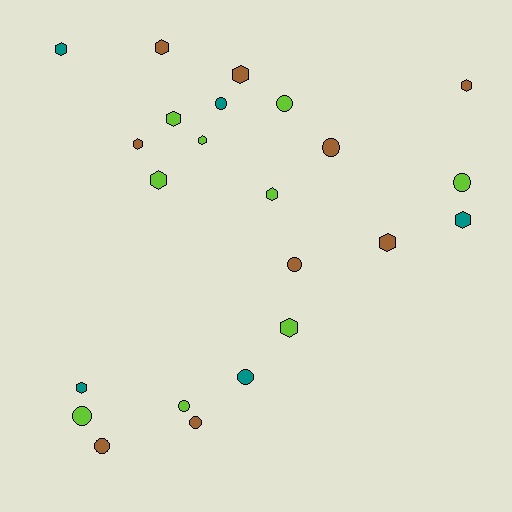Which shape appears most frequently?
Hexagon, with 13 objects.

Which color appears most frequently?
Lime, with 9 objects.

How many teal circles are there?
There are 2 teal circles.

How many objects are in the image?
There are 23 objects.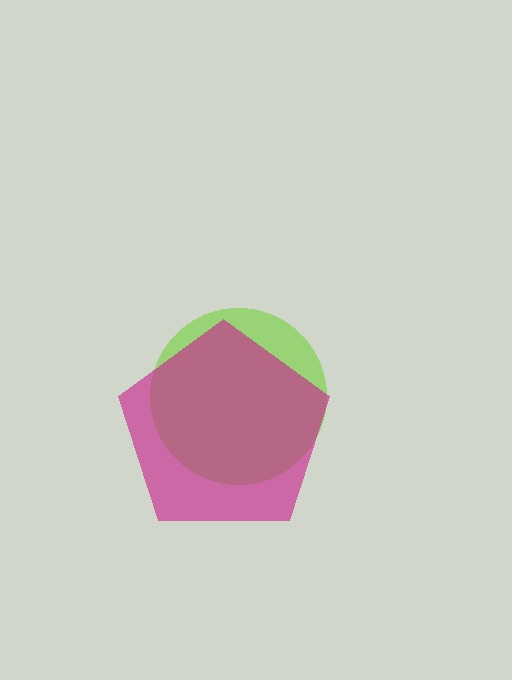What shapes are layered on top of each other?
The layered shapes are: a lime circle, a magenta pentagon.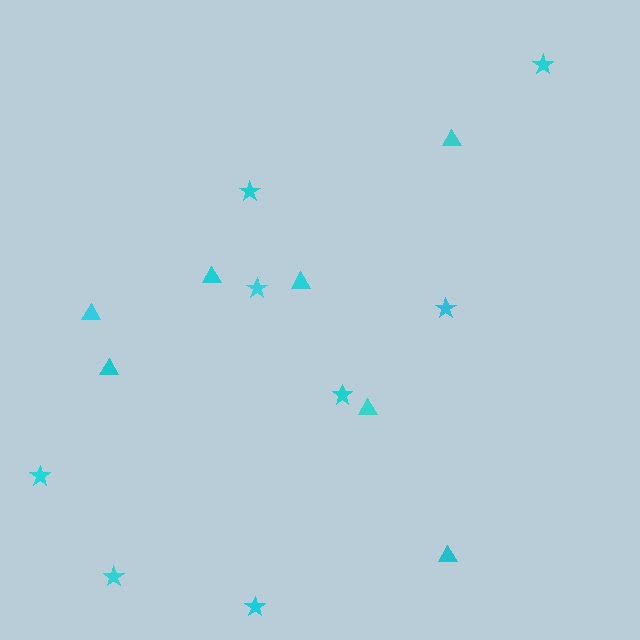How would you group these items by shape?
There are 2 groups: one group of triangles (7) and one group of stars (8).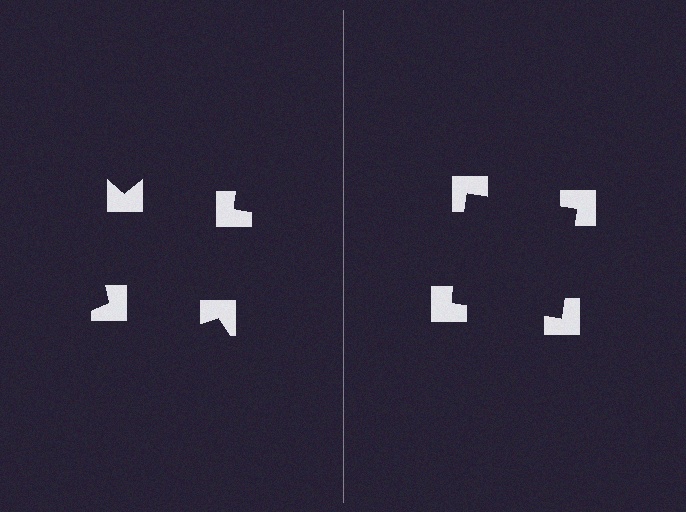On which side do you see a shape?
An illusory square appears on the right side. On the left side the wedge cuts are rotated, so no coherent shape forms.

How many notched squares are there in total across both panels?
8 — 4 on each side.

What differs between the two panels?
The notched squares are positioned identically on both sides; only the wedge orientations differ. On the right they align to a square; on the left they are misaligned.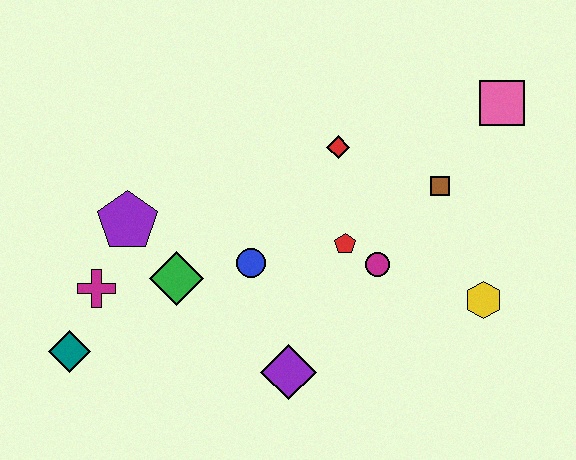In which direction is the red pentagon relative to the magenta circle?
The red pentagon is to the left of the magenta circle.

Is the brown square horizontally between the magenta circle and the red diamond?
No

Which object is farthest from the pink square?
The teal diamond is farthest from the pink square.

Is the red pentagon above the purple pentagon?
No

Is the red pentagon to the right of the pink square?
No